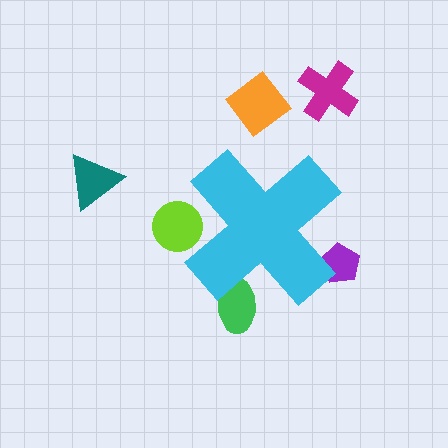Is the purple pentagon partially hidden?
Yes, the purple pentagon is partially hidden behind the cyan cross.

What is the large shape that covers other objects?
A cyan cross.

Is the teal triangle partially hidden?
No, the teal triangle is fully visible.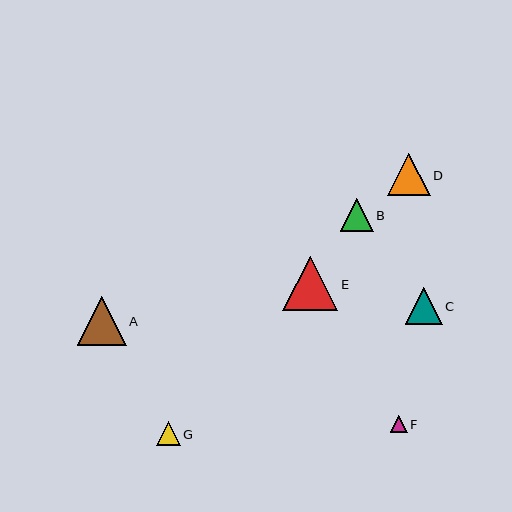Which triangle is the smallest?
Triangle F is the smallest with a size of approximately 17 pixels.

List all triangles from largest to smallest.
From largest to smallest: E, A, D, C, B, G, F.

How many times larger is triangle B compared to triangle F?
Triangle B is approximately 1.9 times the size of triangle F.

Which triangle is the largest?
Triangle E is the largest with a size of approximately 55 pixels.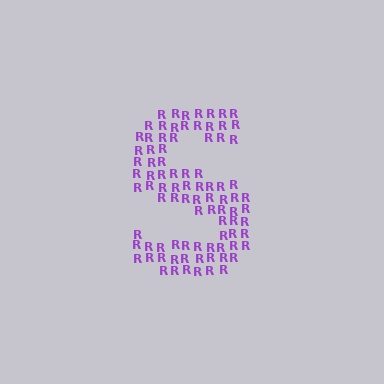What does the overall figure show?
The overall figure shows the letter S.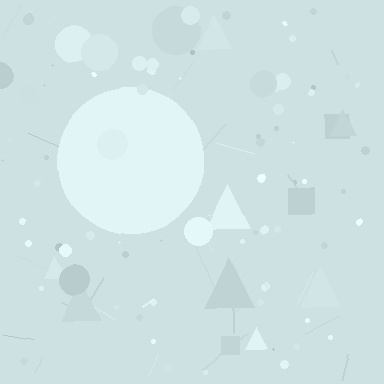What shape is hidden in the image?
A circle is hidden in the image.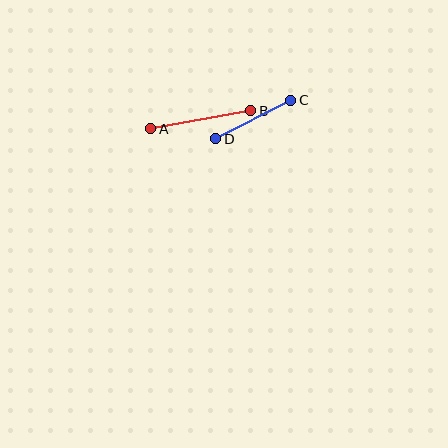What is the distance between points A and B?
The distance is approximately 101 pixels.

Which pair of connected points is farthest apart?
Points A and B are farthest apart.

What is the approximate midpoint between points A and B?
The midpoint is at approximately (201, 120) pixels.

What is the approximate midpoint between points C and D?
The midpoint is at approximately (253, 119) pixels.